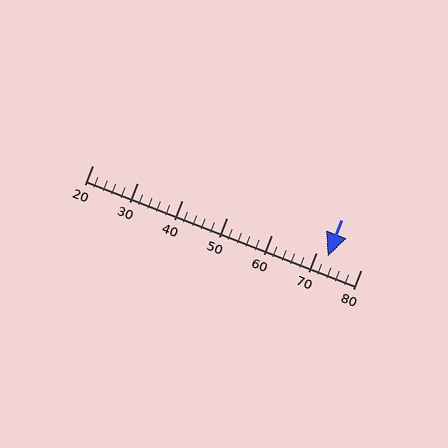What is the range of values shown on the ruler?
The ruler shows values from 20 to 80.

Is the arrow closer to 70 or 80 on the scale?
The arrow is closer to 70.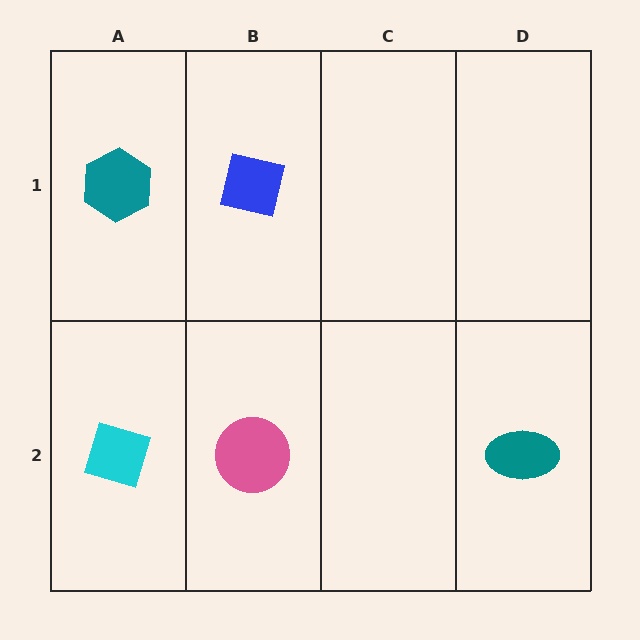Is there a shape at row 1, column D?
No, that cell is empty.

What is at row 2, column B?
A pink circle.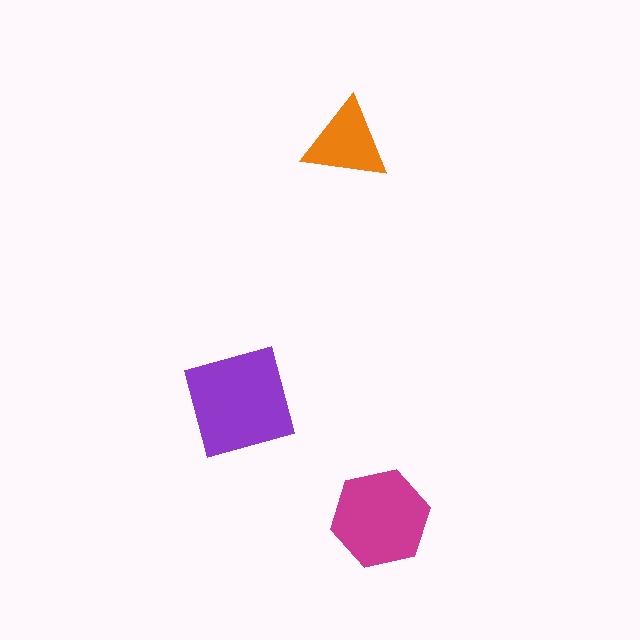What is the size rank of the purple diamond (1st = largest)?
1st.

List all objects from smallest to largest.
The orange triangle, the magenta hexagon, the purple diamond.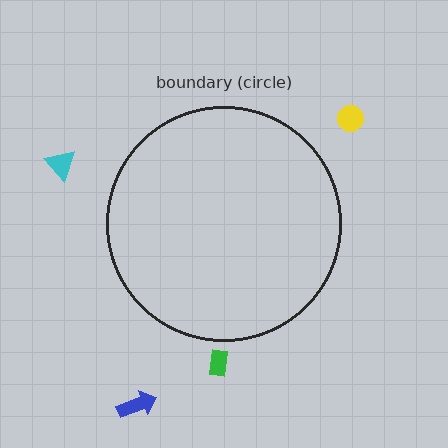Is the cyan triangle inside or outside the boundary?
Outside.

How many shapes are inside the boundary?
0 inside, 4 outside.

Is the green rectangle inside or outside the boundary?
Outside.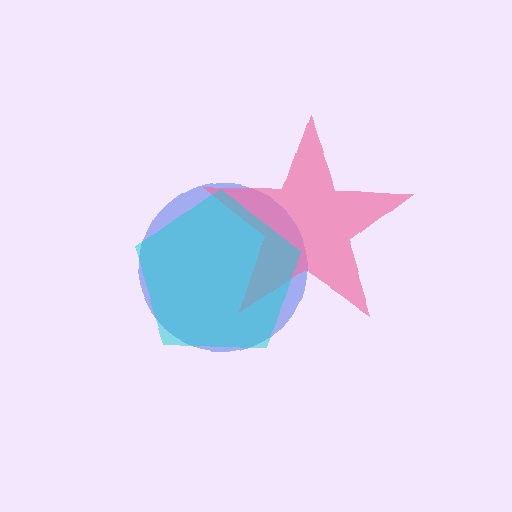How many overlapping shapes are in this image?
There are 3 overlapping shapes in the image.